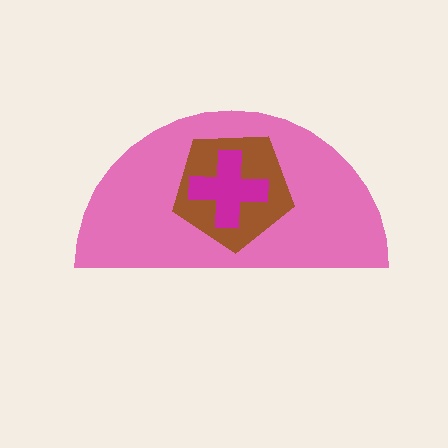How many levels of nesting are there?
3.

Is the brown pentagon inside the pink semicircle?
Yes.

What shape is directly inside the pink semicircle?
The brown pentagon.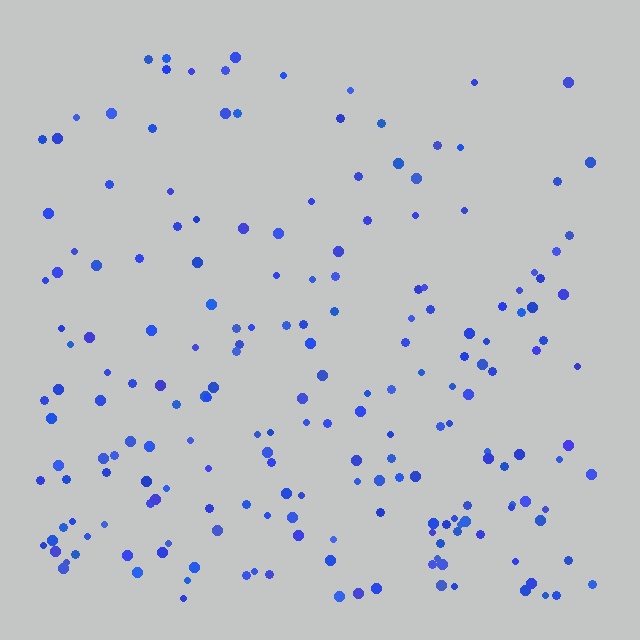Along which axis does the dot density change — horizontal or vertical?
Vertical.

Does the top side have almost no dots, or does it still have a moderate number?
Still a moderate number, just noticeably fewer than the bottom.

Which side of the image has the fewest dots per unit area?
The top.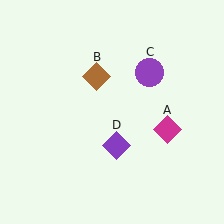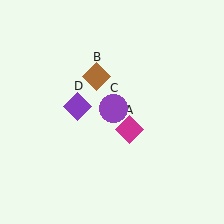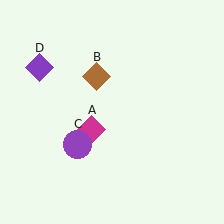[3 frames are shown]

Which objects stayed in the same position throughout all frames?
Brown diamond (object B) remained stationary.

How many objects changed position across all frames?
3 objects changed position: magenta diamond (object A), purple circle (object C), purple diamond (object D).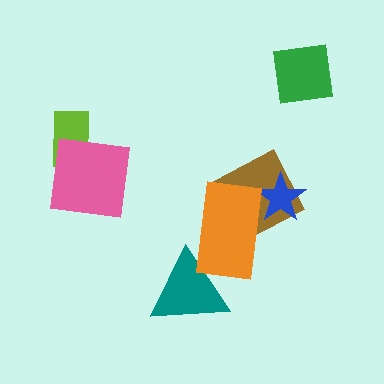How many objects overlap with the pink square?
1 object overlaps with the pink square.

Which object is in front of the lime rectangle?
The pink square is in front of the lime rectangle.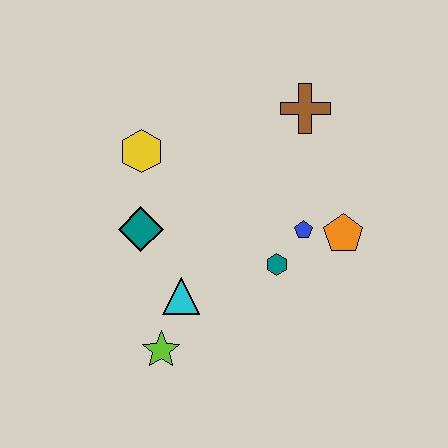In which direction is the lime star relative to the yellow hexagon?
The lime star is below the yellow hexagon.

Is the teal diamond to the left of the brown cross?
Yes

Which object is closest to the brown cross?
The blue pentagon is closest to the brown cross.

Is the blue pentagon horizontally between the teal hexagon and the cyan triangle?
No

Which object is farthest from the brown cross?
The lime star is farthest from the brown cross.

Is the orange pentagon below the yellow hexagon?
Yes